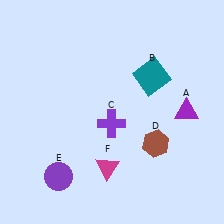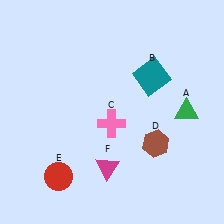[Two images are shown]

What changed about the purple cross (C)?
In Image 1, C is purple. In Image 2, it changed to pink.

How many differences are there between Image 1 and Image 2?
There are 3 differences between the two images.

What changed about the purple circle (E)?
In Image 1, E is purple. In Image 2, it changed to red.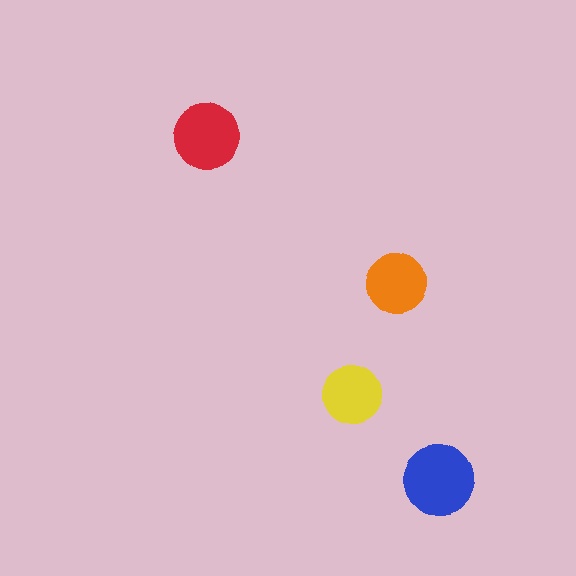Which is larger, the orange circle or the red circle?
The red one.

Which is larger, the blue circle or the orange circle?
The blue one.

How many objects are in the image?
There are 4 objects in the image.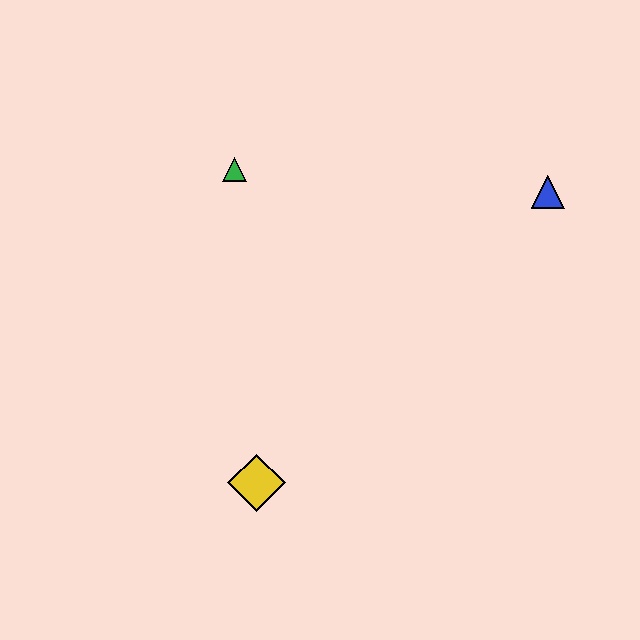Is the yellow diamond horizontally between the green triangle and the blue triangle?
Yes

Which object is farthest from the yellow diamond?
The blue triangle is farthest from the yellow diamond.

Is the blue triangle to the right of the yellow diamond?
Yes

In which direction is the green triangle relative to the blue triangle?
The green triangle is to the left of the blue triangle.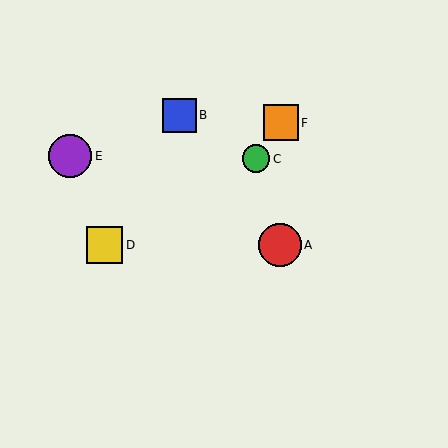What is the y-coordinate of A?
Object A is at y≈245.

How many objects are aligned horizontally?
2 objects (A, D) are aligned horizontally.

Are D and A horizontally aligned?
Yes, both are at y≈245.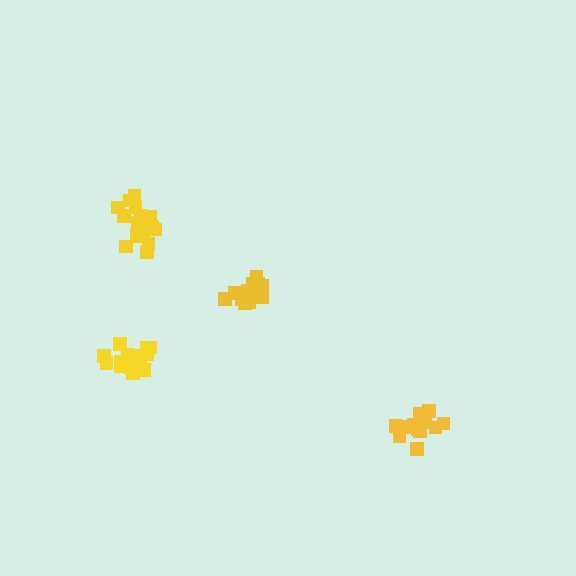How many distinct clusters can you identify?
There are 4 distinct clusters.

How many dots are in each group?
Group 1: 12 dots, Group 2: 15 dots, Group 3: 17 dots, Group 4: 12 dots (56 total).